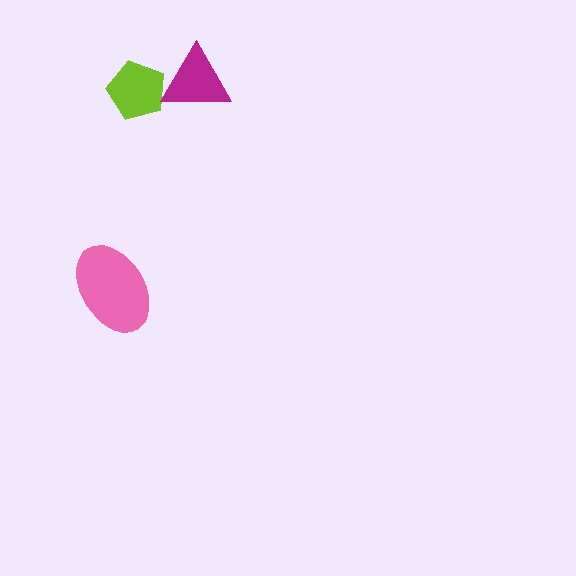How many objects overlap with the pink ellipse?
0 objects overlap with the pink ellipse.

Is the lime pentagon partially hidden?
Yes, it is partially covered by another shape.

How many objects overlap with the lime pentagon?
1 object overlaps with the lime pentagon.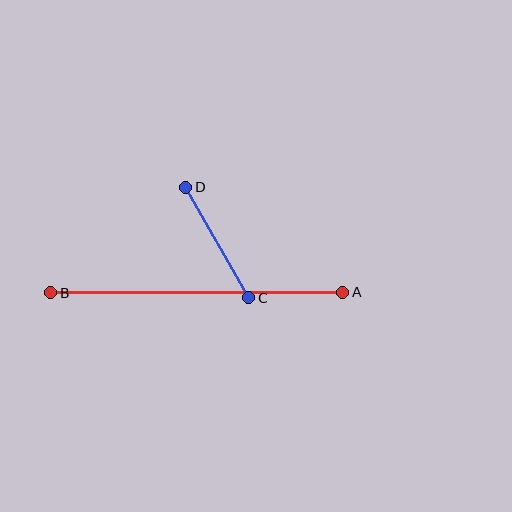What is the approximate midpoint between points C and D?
The midpoint is at approximately (217, 243) pixels.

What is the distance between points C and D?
The distance is approximately 128 pixels.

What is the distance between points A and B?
The distance is approximately 292 pixels.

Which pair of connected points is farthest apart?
Points A and B are farthest apart.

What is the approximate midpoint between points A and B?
The midpoint is at approximately (197, 292) pixels.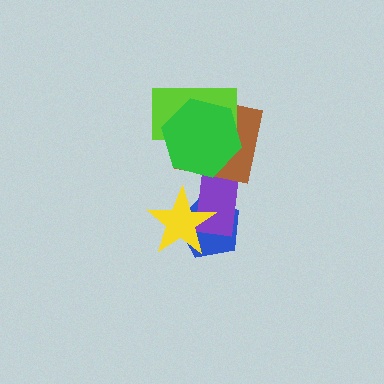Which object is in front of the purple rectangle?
The yellow star is in front of the purple rectangle.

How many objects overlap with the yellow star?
2 objects overlap with the yellow star.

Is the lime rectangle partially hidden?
Yes, it is partially covered by another shape.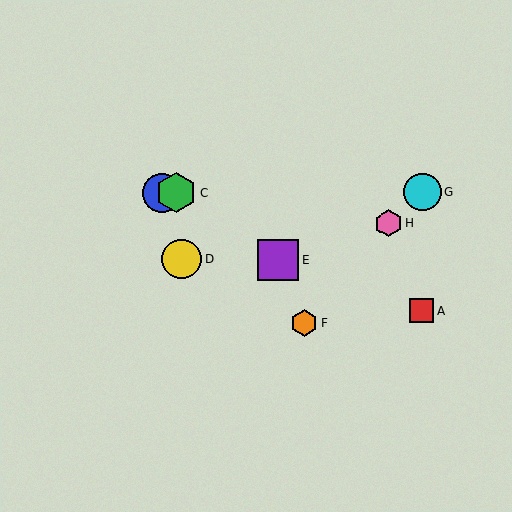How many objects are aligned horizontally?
3 objects (B, C, G) are aligned horizontally.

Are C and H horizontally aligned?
No, C is at y≈193 and H is at y≈223.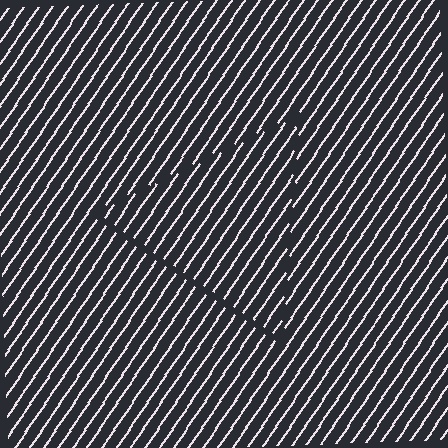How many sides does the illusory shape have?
3 sides — the line-ends trace a triangle.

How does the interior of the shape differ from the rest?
The interior of the shape contains the same grating, shifted by half a period — the contour is defined by the phase discontinuity where line-ends from the inner and outer gratings abut.